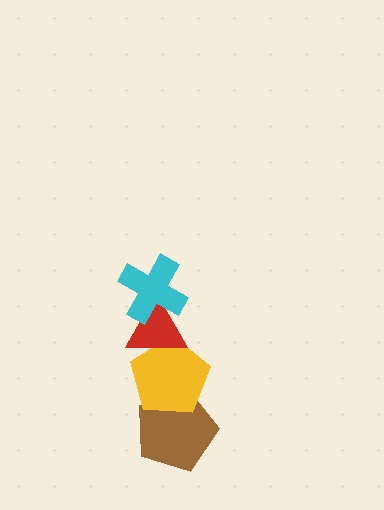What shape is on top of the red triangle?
The cyan cross is on top of the red triangle.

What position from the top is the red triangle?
The red triangle is 2nd from the top.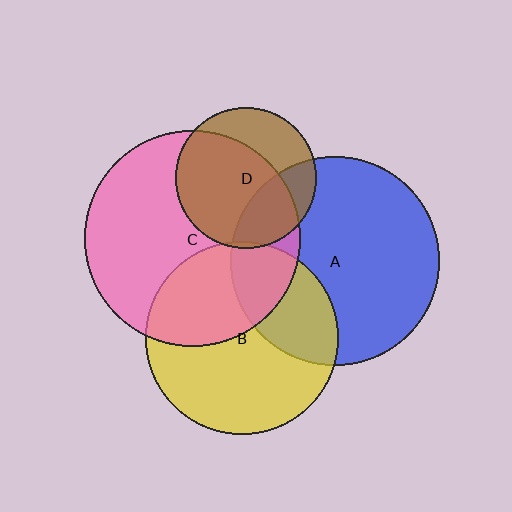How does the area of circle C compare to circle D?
Approximately 2.3 times.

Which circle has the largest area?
Circle C (pink).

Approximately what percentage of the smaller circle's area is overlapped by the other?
Approximately 65%.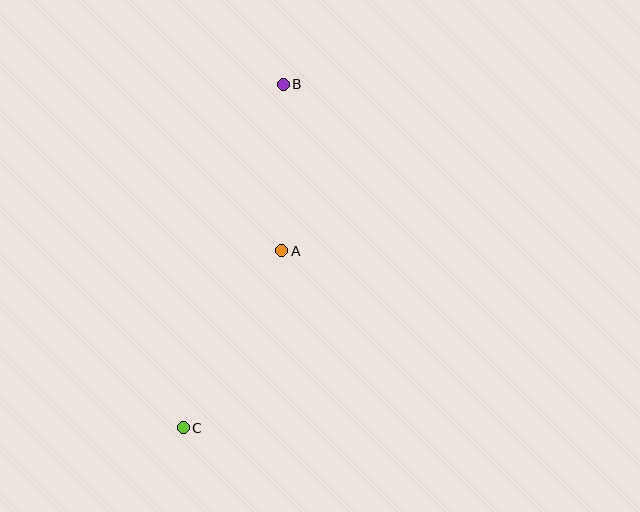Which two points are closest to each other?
Points A and B are closest to each other.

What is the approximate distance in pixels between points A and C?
The distance between A and C is approximately 203 pixels.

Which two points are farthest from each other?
Points B and C are farthest from each other.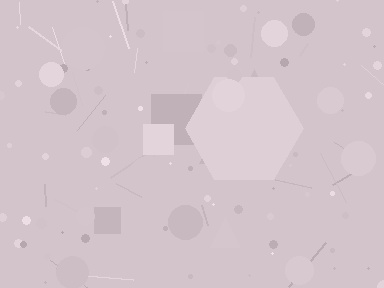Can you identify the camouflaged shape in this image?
The camouflaged shape is a hexagon.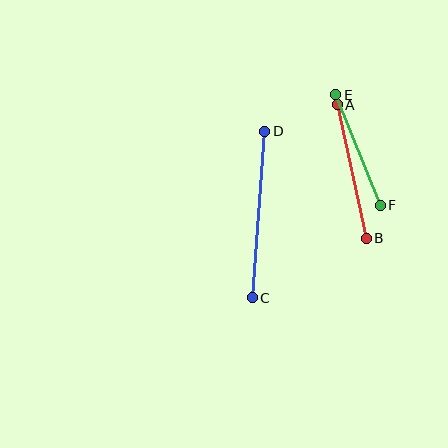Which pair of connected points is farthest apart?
Points C and D are farthest apart.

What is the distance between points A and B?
The distance is approximately 137 pixels.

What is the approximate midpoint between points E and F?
The midpoint is at approximately (358, 150) pixels.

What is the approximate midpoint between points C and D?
The midpoint is at approximately (259, 215) pixels.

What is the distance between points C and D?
The distance is approximately 167 pixels.